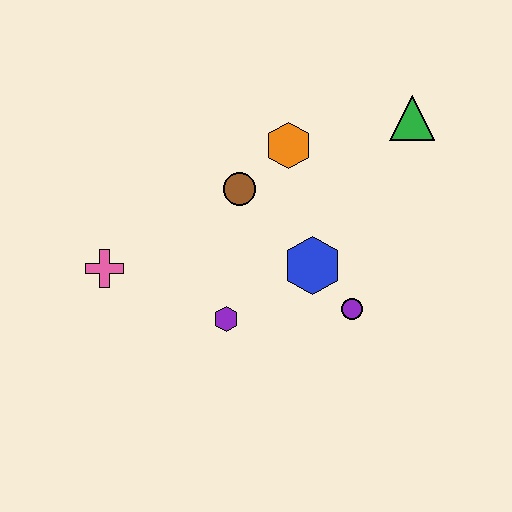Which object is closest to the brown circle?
The orange hexagon is closest to the brown circle.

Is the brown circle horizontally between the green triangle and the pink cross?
Yes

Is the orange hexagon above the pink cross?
Yes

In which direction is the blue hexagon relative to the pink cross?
The blue hexagon is to the right of the pink cross.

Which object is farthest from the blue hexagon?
The pink cross is farthest from the blue hexagon.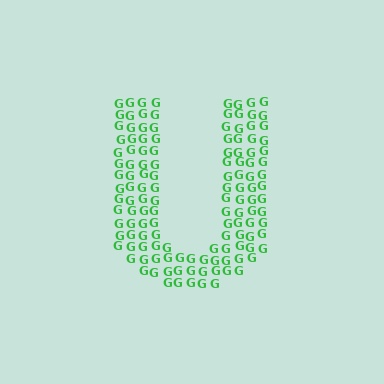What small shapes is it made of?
It is made of small letter G's.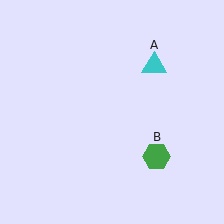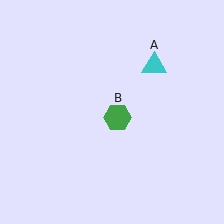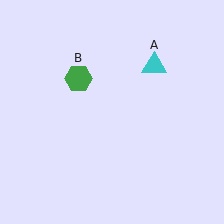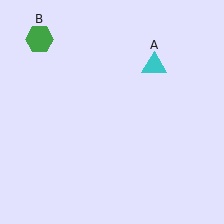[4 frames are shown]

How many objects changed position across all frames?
1 object changed position: green hexagon (object B).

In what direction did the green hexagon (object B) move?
The green hexagon (object B) moved up and to the left.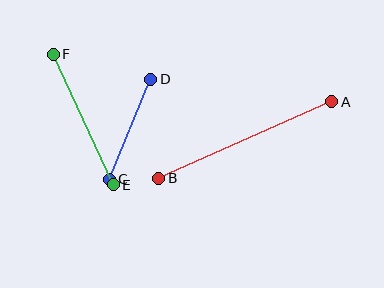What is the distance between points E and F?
The distance is approximately 144 pixels.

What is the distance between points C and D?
The distance is approximately 108 pixels.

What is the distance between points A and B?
The distance is approximately 189 pixels.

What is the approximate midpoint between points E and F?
The midpoint is at approximately (83, 120) pixels.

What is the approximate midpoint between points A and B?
The midpoint is at approximately (245, 140) pixels.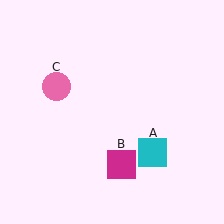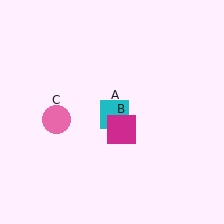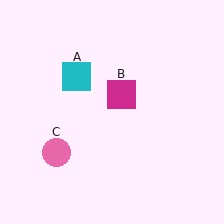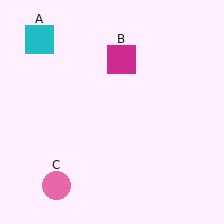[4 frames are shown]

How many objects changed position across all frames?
3 objects changed position: cyan square (object A), magenta square (object B), pink circle (object C).